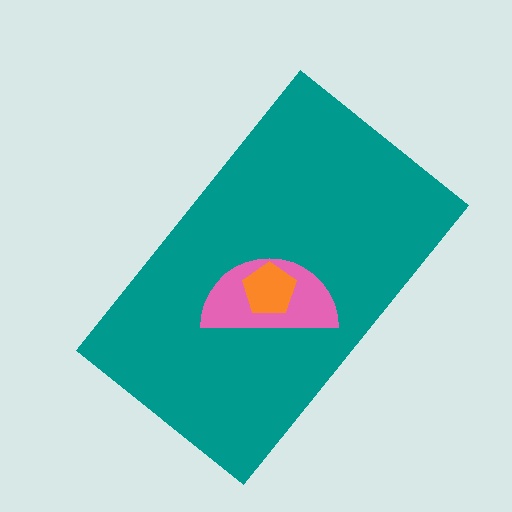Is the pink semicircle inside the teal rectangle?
Yes.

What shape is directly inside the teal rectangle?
The pink semicircle.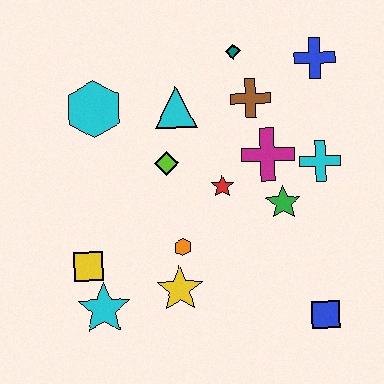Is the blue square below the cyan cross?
Yes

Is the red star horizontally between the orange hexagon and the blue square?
Yes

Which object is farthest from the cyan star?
The blue cross is farthest from the cyan star.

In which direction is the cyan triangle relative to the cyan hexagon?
The cyan triangle is to the right of the cyan hexagon.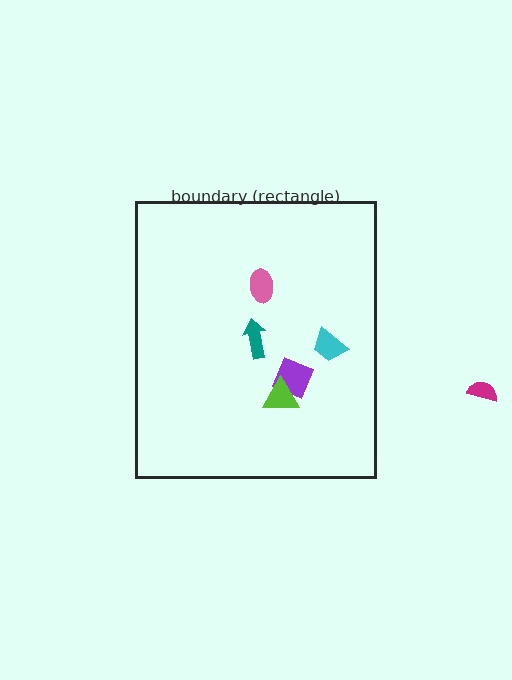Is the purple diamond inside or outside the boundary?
Inside.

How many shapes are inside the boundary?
5 inside, 1 outside.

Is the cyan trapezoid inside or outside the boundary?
Inside.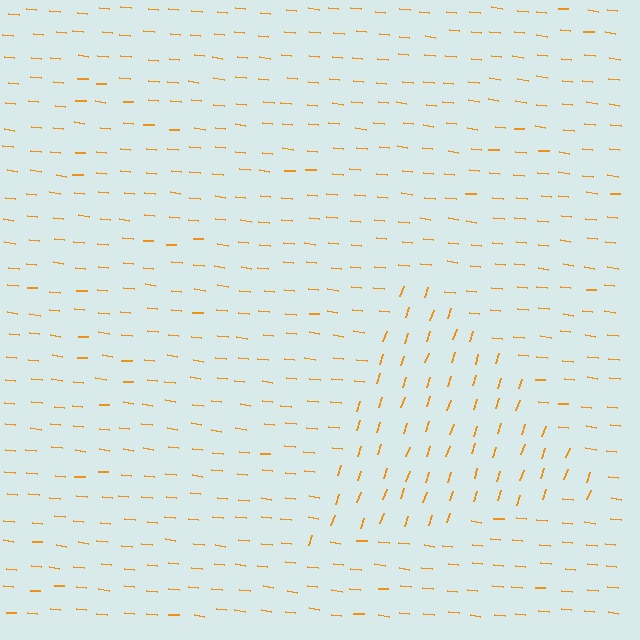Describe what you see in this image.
The image is filled with small orange line segments. A triangle region in the image has lines oriented differently from the surrounding lines, creating a visible texture boundary.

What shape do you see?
I see a triangle.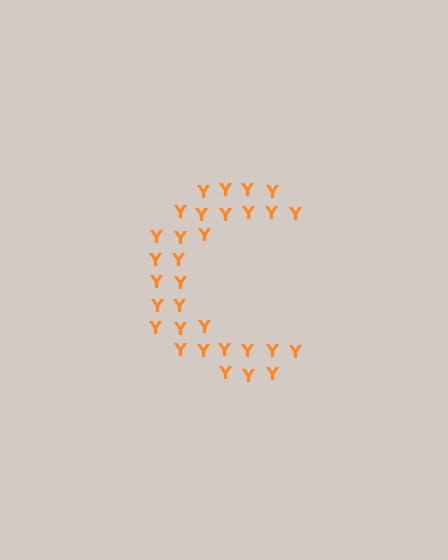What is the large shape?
The large shape is the letter C.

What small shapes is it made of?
It is made of small letter Y's.